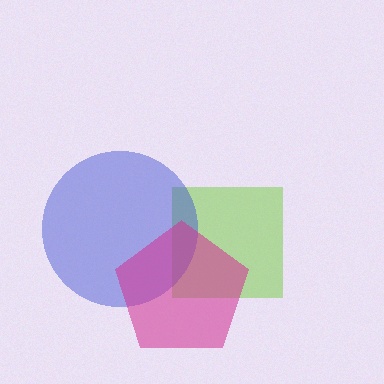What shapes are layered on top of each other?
The layered shapes are: a lime square, a blue circle, a magenta pentagon.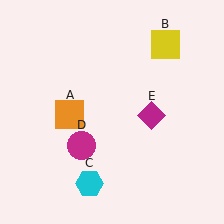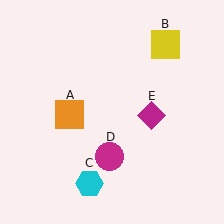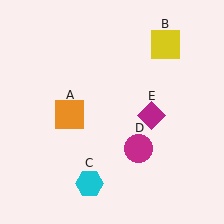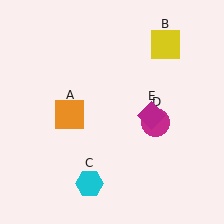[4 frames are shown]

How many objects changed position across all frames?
1 object changed position: magenta circle (object D).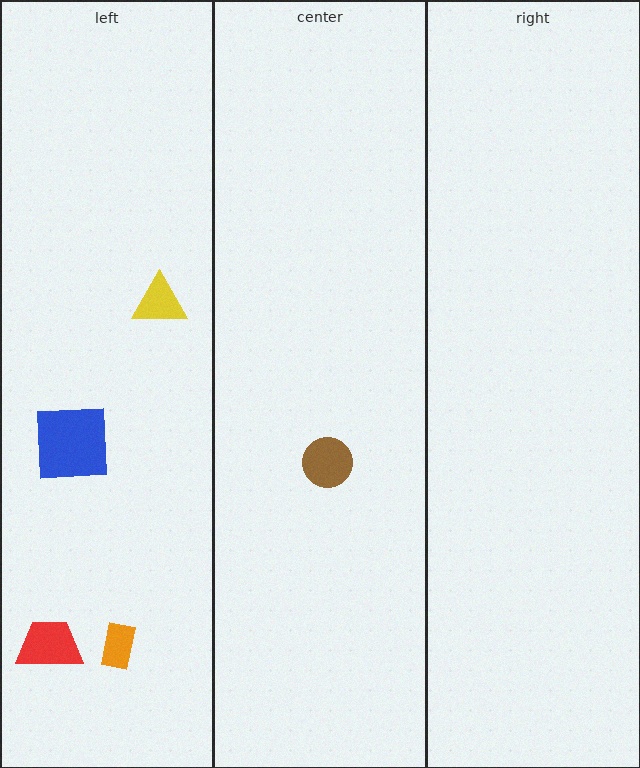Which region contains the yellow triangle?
The left region.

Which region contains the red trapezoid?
The left region.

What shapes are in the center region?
The brown circle.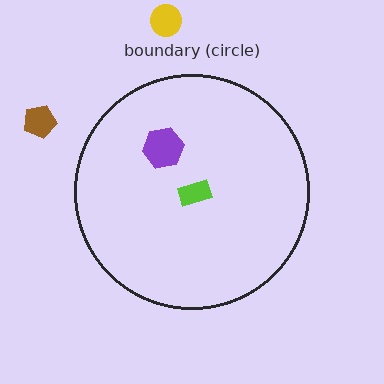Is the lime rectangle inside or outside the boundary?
Inside.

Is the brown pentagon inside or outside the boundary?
Outside.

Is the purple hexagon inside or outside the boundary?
Inside.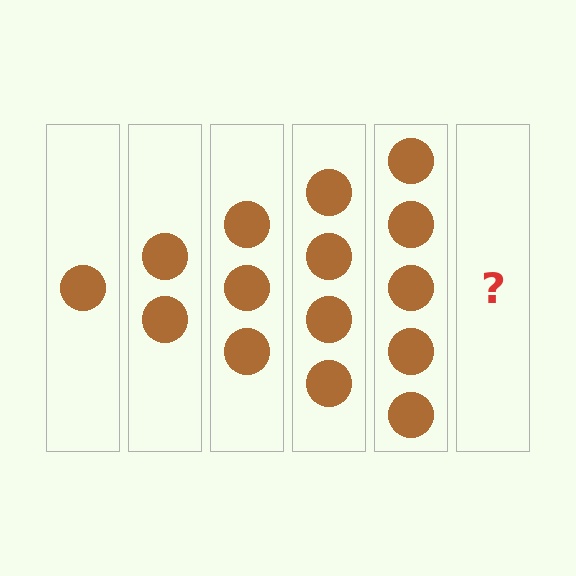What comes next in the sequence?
The next element should be 6 circles.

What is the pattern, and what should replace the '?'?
The pattern is that each step adds one more circle. The '?' should be 6 circles.